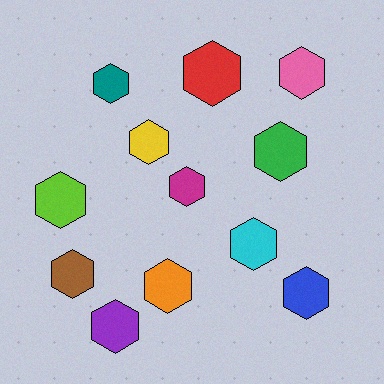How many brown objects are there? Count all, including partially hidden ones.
There is 1 brown object.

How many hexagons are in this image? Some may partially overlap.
There are 12 hexagons.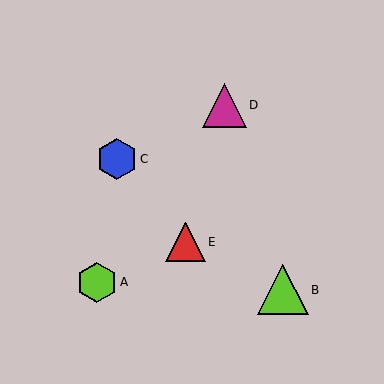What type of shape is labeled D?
Shape D is a magenta triangle.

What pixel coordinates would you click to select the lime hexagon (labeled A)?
Click at (97, 282) to select the lime hexagon A.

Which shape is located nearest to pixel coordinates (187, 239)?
The red triangle (labeled E) at (186, 242) is nearest to that location.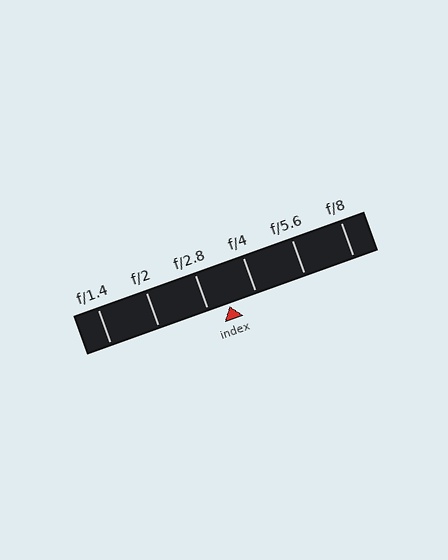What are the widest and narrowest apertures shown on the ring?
The widest aperture shown is f/1.4 and the narrowest is f/8.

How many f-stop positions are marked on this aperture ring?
There are 6 f-stop positions marked.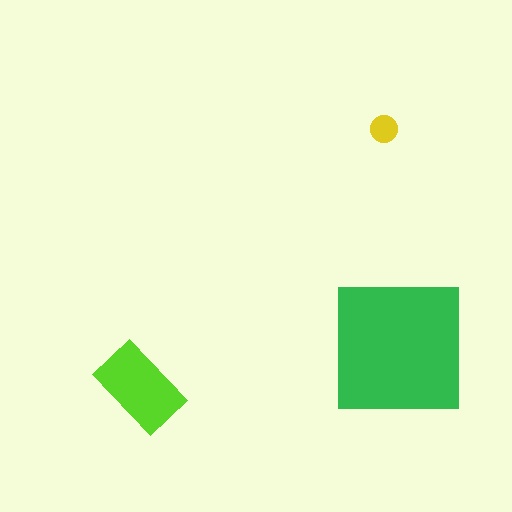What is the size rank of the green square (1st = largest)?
1st.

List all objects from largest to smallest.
The green square, the lime rectangle, the yellow circle.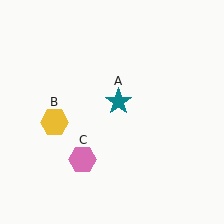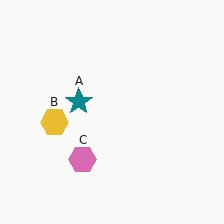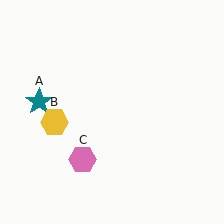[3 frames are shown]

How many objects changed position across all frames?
1 object changed position: teal star (object A).